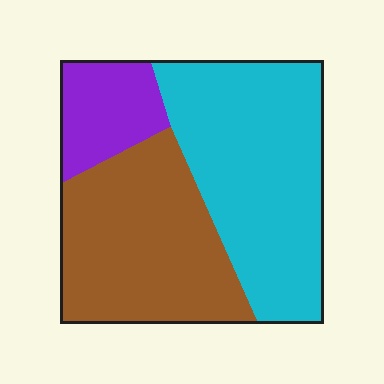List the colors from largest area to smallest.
From largest to smallest: cyan, brown, purple.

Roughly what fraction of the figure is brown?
Brown covers about 40% of the figure.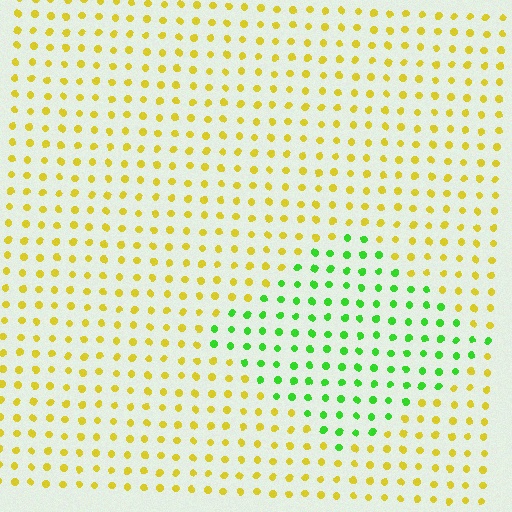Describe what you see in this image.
The image is filled with small yellow elements in a uniform arrangement. A diamond-shaped region is visible where the elements are tinted to a slightly different hue, forming a subtle color boundary.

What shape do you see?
I see a diamond.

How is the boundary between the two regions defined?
The boundary is defined purely by a slight shift in hue (about 61 degrees). Spacing, size, and orientation are identical on both sides.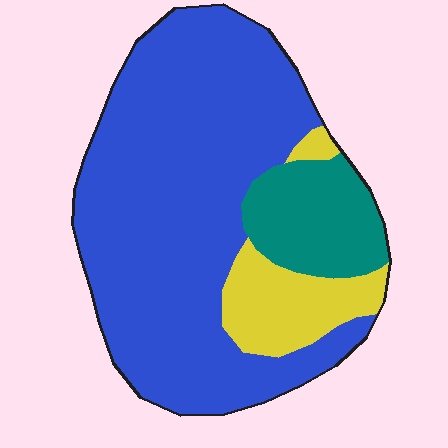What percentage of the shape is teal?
Teal takes up about one sixth (1/6) of the shape.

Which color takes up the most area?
Blue, at roughly 70%.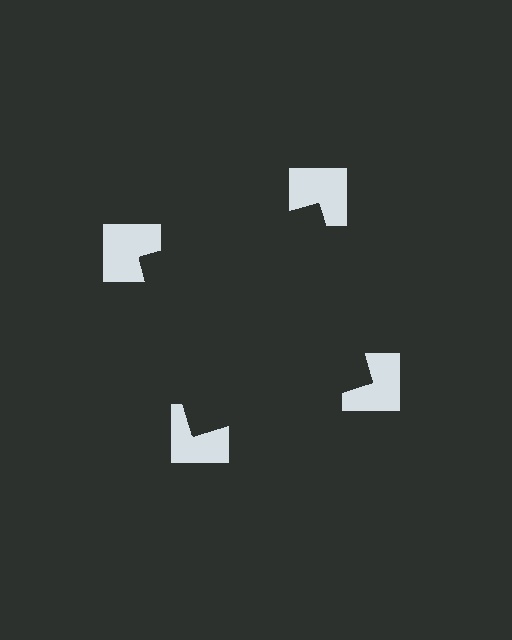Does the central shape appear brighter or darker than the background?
It typically appears slightly darker than the background, even though no actual brightness change is drawn.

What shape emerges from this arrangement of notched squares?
An illusory square — its edges are inferred from the aligned wedge cuts in the notched squares, not physically drawn.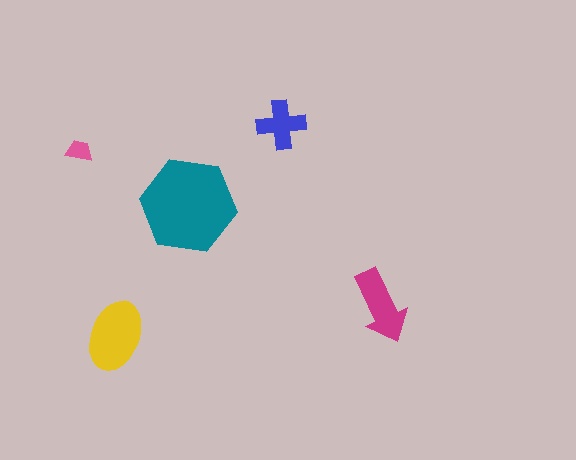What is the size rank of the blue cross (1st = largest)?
4th.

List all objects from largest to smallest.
The teal hexagon, the yellow ellipse, the magenta arrow, the blue cross, the pink trapezoid.